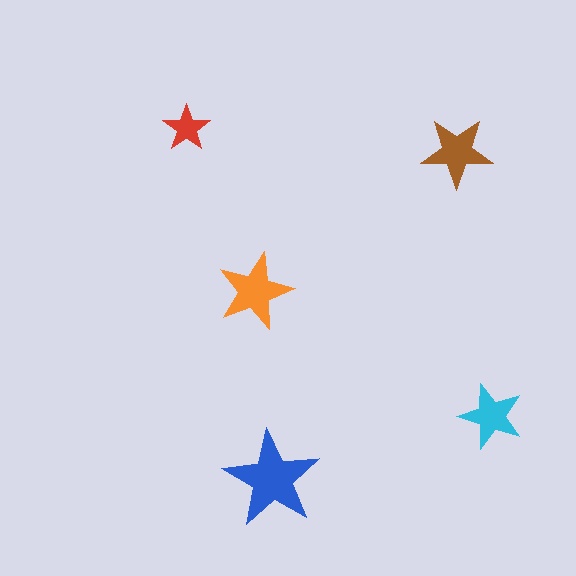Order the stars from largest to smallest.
the blue one, the orange one, the brown one, the cyan one, the red one.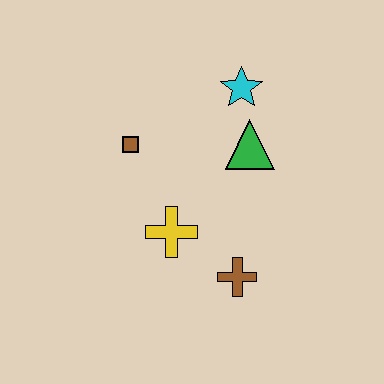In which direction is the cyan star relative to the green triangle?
The cyan star is above the green triangle.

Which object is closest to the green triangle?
The cyan star is closest to the green triangle.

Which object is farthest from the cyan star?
The brown cross is farthest from the cyan star.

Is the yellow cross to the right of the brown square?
Yes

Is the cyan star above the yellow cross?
Yes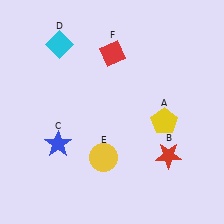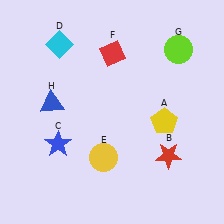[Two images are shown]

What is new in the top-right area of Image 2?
A lime circle (G) was added in the top-right area of Image 2.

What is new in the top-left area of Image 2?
A blue triangle (H) was added in the top-left area of Image 2.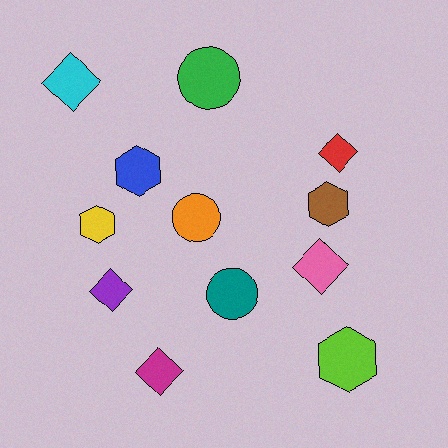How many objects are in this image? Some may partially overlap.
There are 12 objects.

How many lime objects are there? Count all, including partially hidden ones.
There is 1 lime object.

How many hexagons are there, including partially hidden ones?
There are 4 hexagons.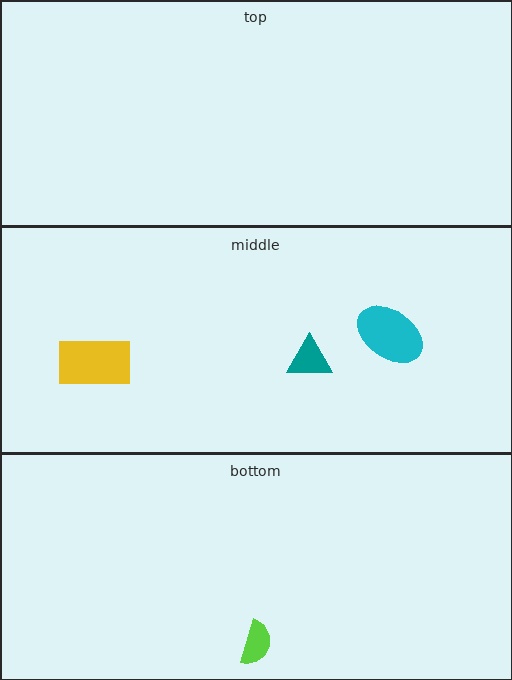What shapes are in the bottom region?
The lime semicircle.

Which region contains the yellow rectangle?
The middle region.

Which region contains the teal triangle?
The middle region.